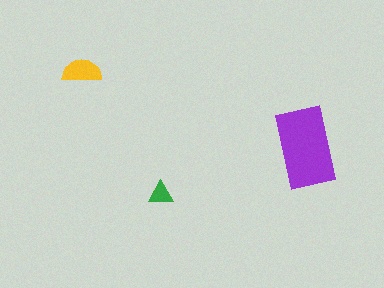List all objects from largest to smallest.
The purple rectangle, the yellow semicircle, the green triangle.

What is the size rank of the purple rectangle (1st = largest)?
1st.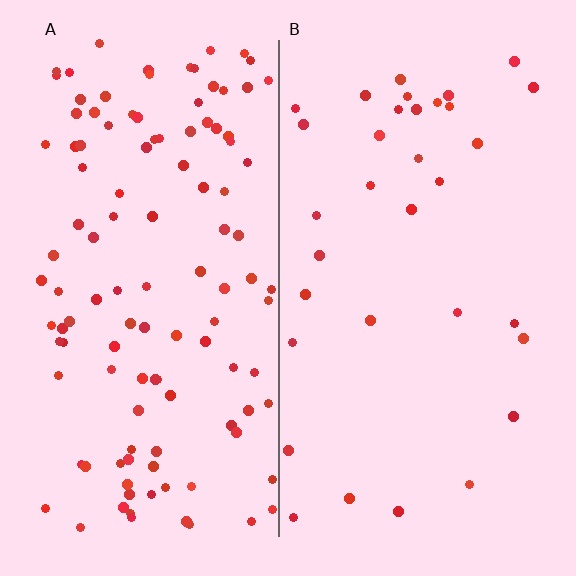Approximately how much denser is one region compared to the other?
Approximately 3.5× — region A over region B.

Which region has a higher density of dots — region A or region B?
A (the left).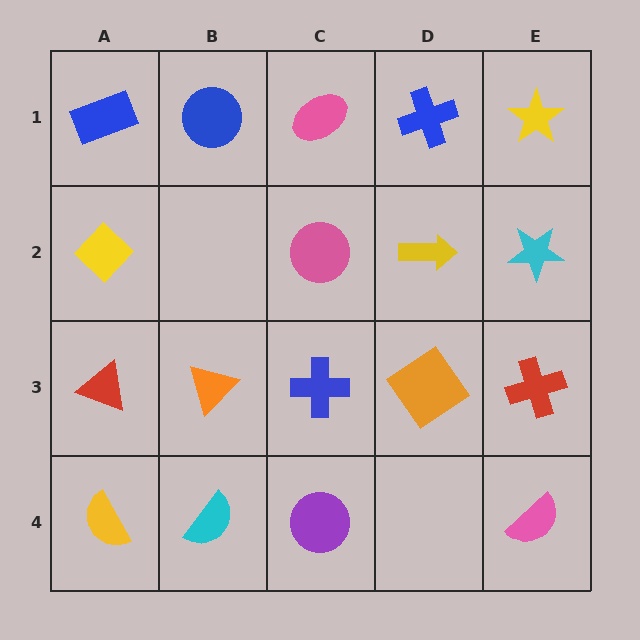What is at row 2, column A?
A yellow diamond.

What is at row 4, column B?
A cyan semicircle.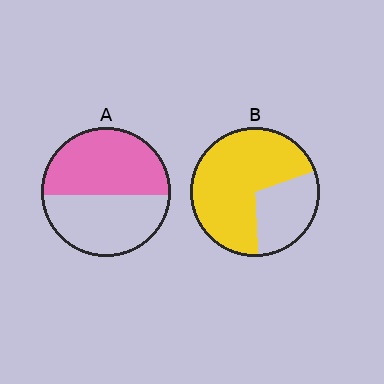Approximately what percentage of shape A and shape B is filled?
A is approximately 55% and B is approximately 70%.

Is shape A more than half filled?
Roughly half.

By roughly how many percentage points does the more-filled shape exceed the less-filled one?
By roughly 20 percentage points (B over A).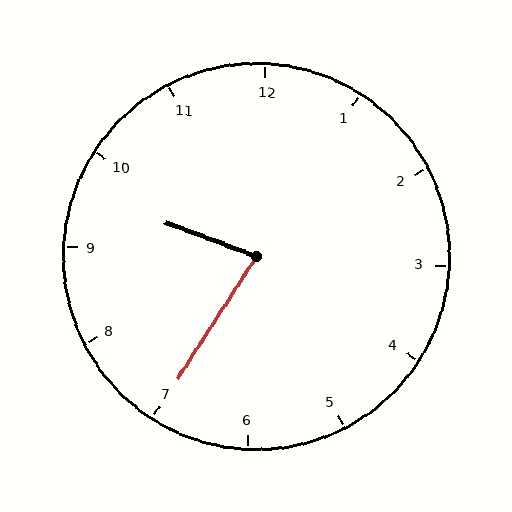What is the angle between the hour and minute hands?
Approximately 78 degrees.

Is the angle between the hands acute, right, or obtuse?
It is acute.